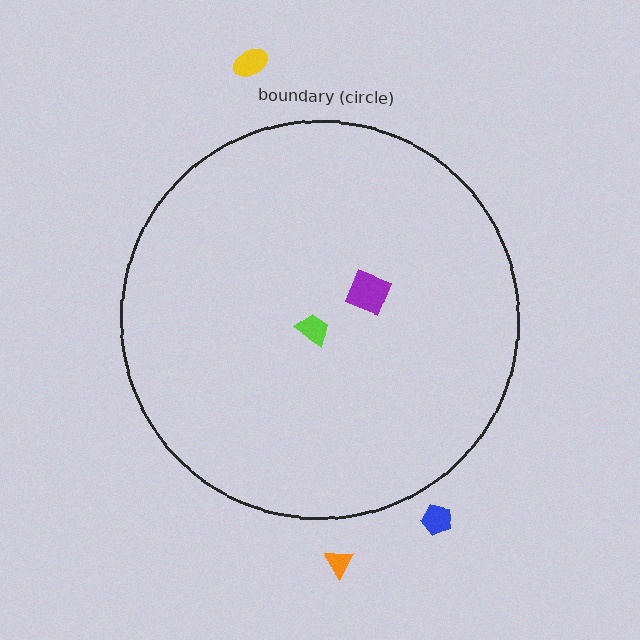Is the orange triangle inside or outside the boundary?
Outside.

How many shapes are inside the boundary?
2 inside, 3 outside.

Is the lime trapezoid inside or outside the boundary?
Inside.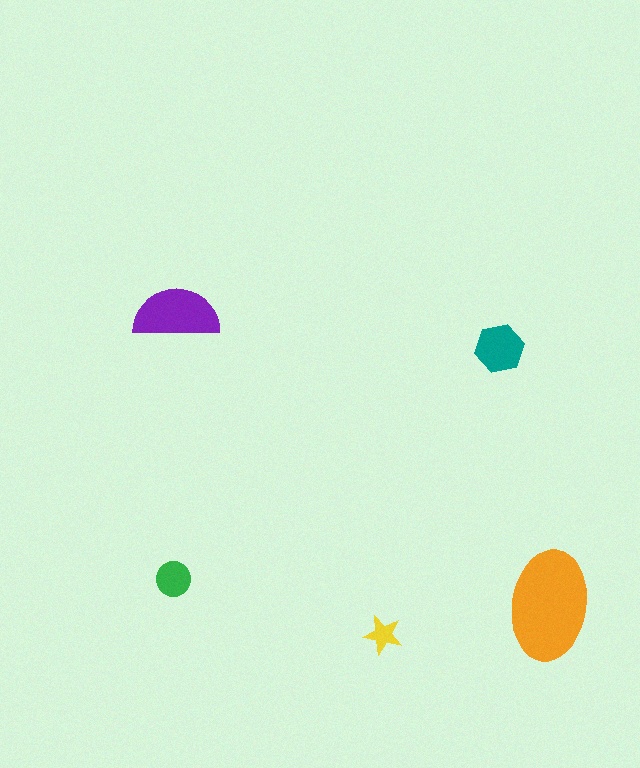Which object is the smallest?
The yellow star.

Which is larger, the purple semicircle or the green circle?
The purple semicircle.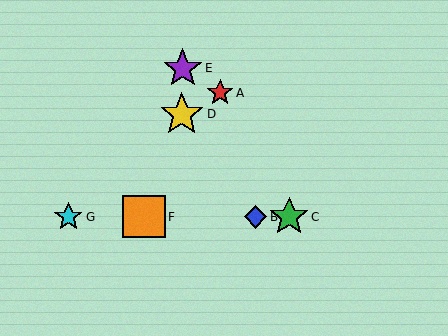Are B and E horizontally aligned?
No, B is at y≈217 and E is at y≈68.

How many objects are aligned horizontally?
4 objects (B, C, F, G) are aligned horizontally.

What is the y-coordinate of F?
Object F is at y≈217.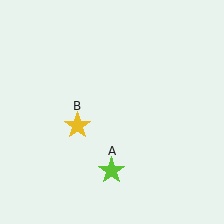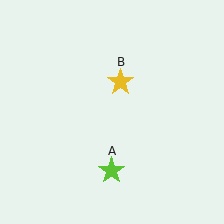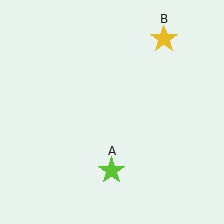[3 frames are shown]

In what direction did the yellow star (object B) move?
The yellow star (object B) moved up and to the right.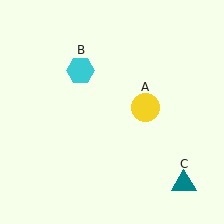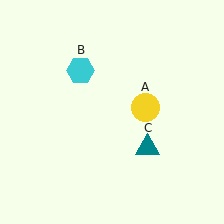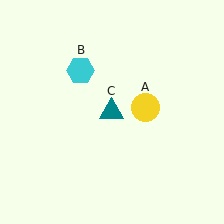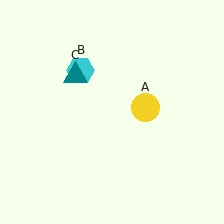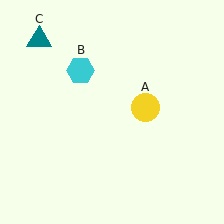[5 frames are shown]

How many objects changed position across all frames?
1 object changed position: teal triangle (object C).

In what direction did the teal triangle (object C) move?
The teal triangle (object C) moved up and to the left.